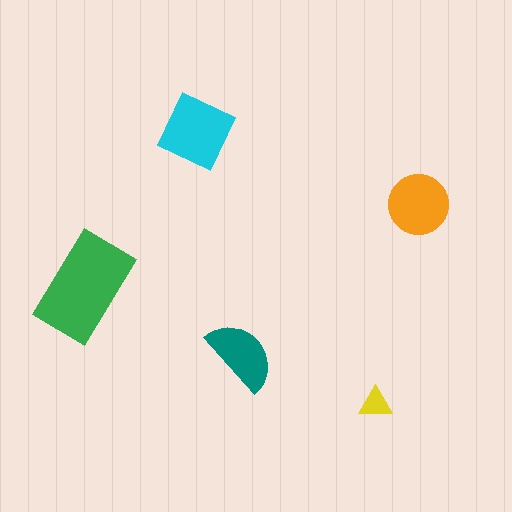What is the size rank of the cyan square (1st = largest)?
2nd.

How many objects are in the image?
There are 5 objects in the image.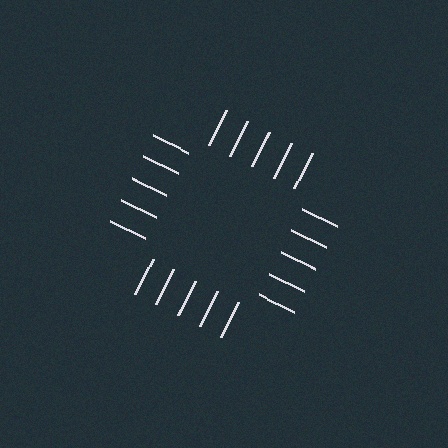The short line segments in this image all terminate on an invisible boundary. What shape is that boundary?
An illusory square — the line segments terminate on its edges but no continuous stroke is drawn.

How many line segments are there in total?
20 — 5 along each of the 4 edges.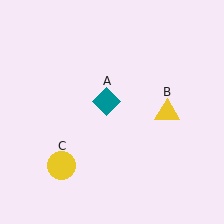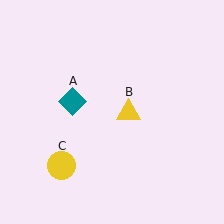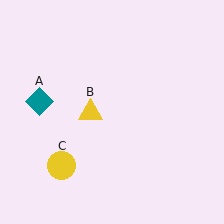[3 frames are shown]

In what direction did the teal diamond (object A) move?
The teal diamond (object A) moved left.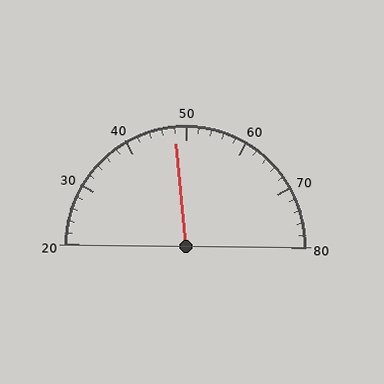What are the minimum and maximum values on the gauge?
The gauge ranges from 20 to 80.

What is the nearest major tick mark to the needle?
The nearest major tick mark is 50.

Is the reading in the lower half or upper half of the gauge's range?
The reading is in the lower half of the range (20 to 80).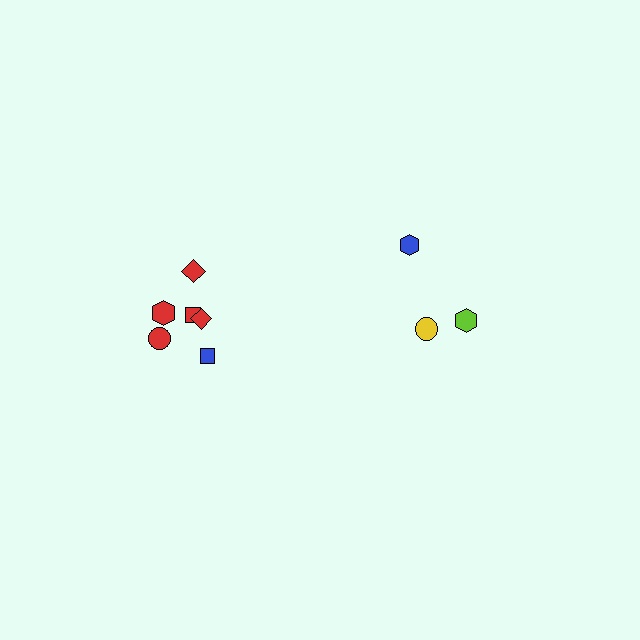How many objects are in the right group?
There are 3 objects.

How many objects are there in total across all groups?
There are 9 objects.